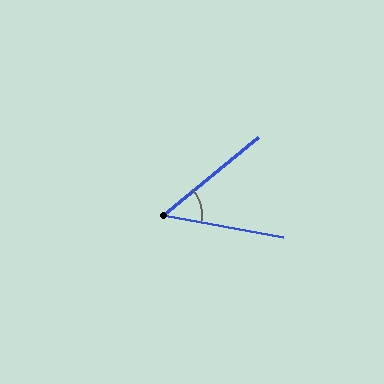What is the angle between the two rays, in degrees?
Approximately 50 degrees.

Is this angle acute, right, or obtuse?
It is acute.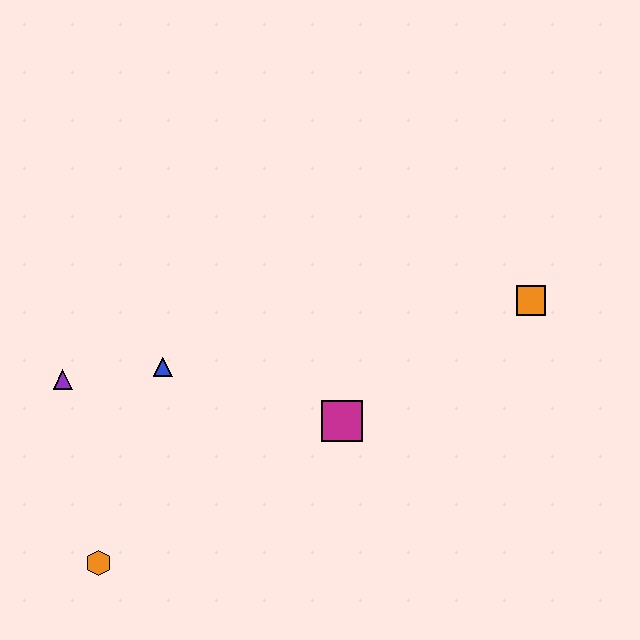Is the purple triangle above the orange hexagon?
Yes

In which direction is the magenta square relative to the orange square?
The magenta square is to the left of the orange square.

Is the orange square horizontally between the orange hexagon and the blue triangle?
No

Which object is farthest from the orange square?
The orange hexagon is farthest from the orange square.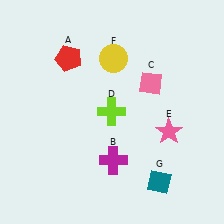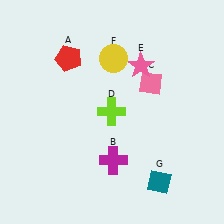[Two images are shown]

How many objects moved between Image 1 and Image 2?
1 object moved between the two images.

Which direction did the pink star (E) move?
The pink star (E) moved up.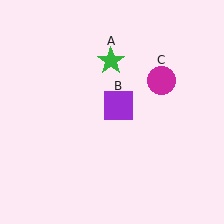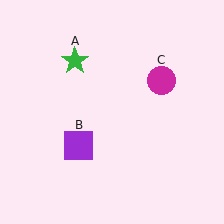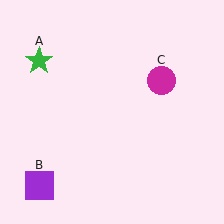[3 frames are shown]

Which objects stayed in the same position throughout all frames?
Magenta circle (object C) remained stationary.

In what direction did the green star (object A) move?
The green star (object A) moved left.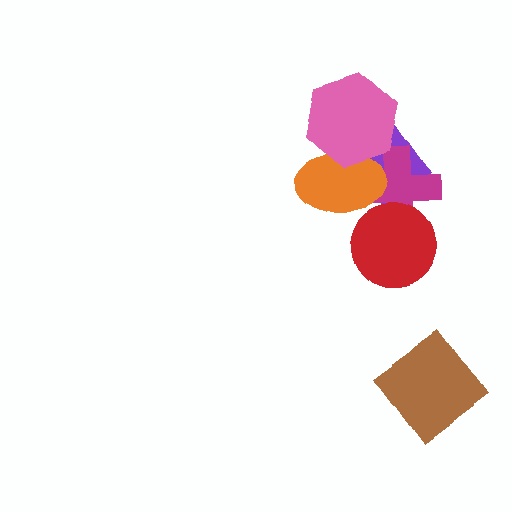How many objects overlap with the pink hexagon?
2 objects overlap with the pink hexagon.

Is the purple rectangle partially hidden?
Yes, it is partially covered by another shape.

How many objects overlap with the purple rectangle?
3 objects overlap with the purple rectangle.